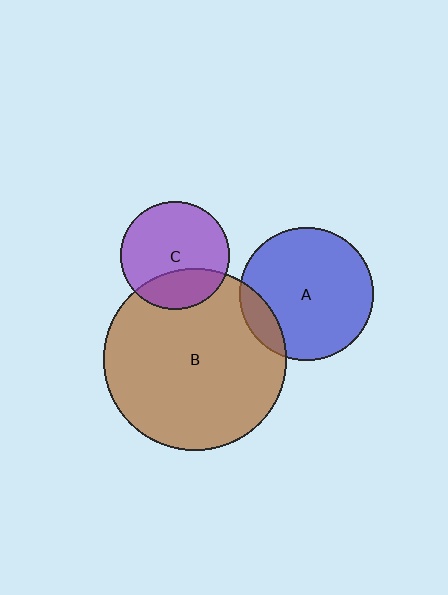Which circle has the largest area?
Circle B (brown).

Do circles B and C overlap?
Yes.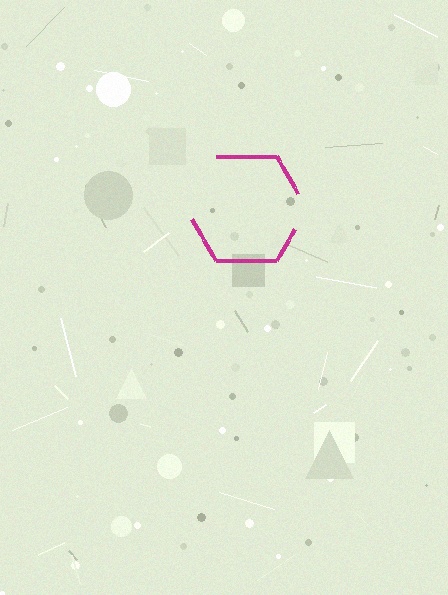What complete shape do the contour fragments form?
The contour fragments form a hexagon.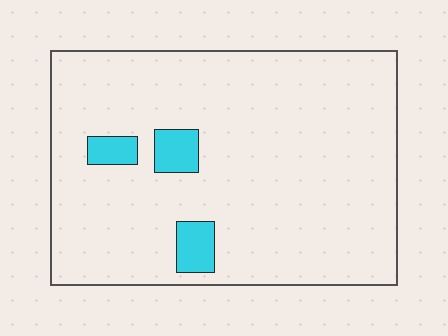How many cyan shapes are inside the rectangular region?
3.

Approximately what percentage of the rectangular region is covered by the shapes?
Approximately 5%.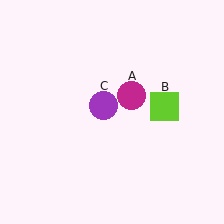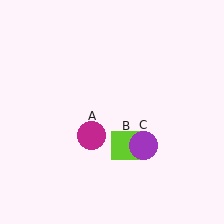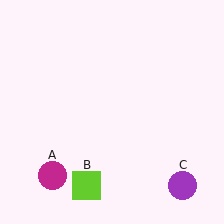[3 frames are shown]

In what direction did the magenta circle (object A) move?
The magenta circle (object A) moved down and to the left.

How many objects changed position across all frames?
3 objects changed position: magenta circle (object A), lime square (object B), purple circle (object C).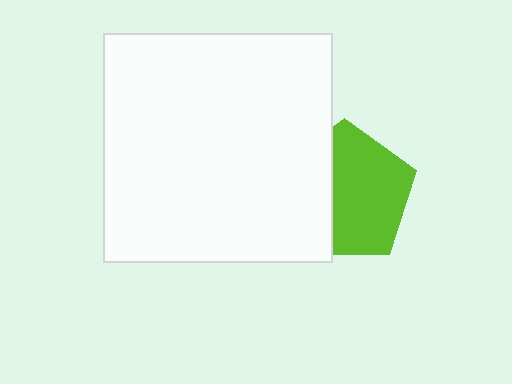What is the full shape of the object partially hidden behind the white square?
The partially hidden object is a lime pentagon.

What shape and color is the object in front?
The object in front is a white square.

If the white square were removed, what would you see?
You would see the complete lime pentagon.